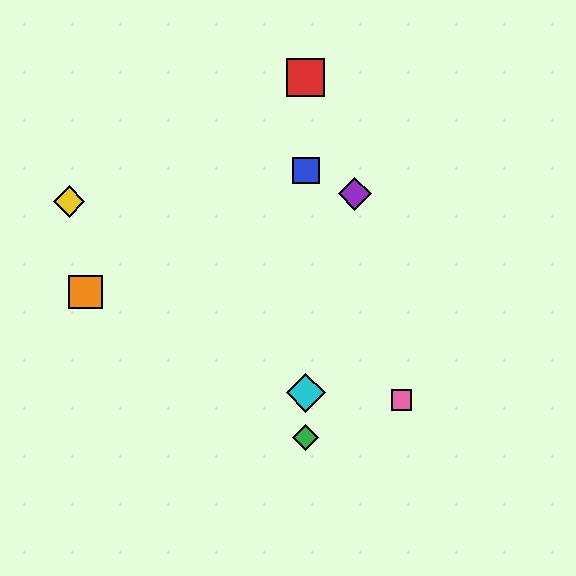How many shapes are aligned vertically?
4 shapes (the red square, the blue square, the green diamond, the cyan diamond) are aligned vertically.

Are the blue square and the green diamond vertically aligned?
Yes, both are at x≈306.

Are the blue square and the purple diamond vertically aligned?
No, the blue square is at x≈306 and the purple diamond is at x≈355.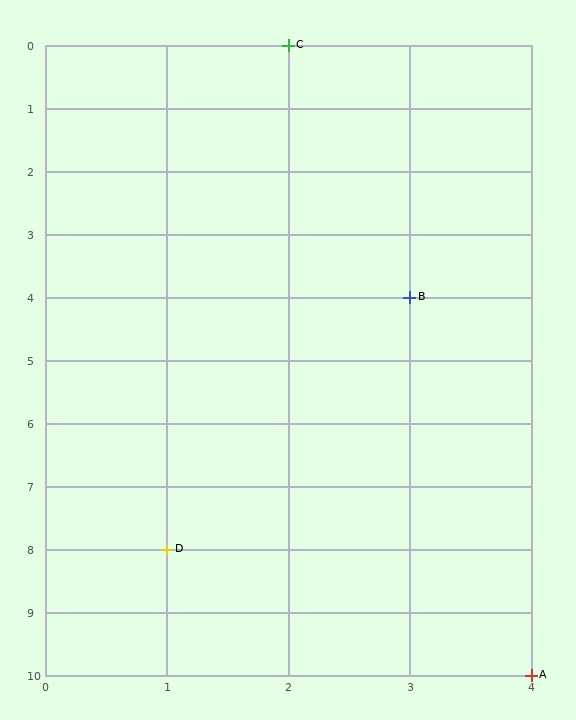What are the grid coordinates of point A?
Point A is at grid coordinates (4, 10).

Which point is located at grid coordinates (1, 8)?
Point D is at (1, 8).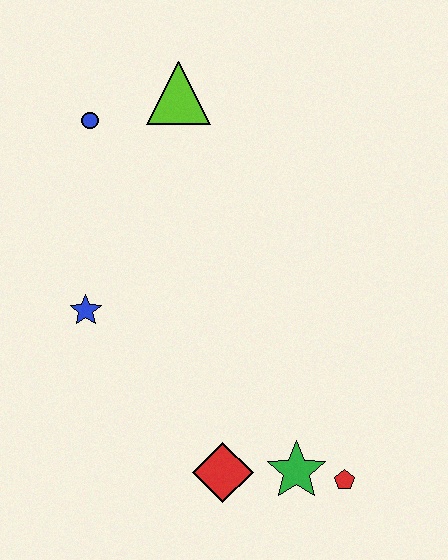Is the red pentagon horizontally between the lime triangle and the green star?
No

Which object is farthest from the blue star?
The red pentagon is farthest from the blue star.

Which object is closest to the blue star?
The blue circle is closest to the blue star.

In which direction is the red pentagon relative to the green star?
The red pentagon is to the right of the green star.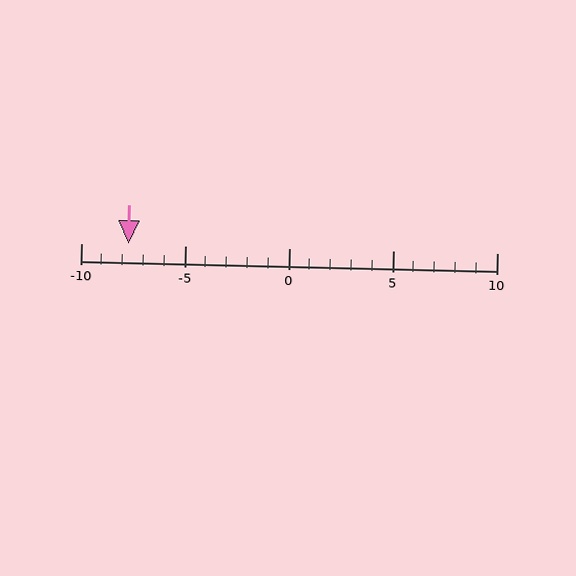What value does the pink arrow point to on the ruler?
The pink arrow points to approximately -8.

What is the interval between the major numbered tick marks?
The major tick marks are spaced 5 units apart.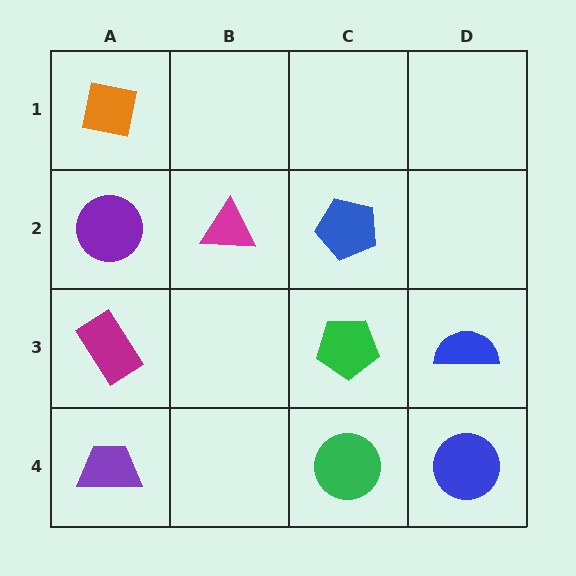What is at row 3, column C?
A green pentagon.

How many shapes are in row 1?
1 shape.